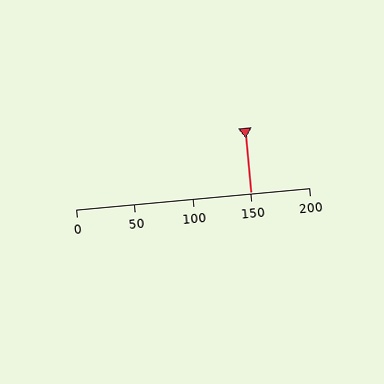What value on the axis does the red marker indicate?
The marker indicates approximately 150.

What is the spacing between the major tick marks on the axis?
The major ticks are spaced 50 apart.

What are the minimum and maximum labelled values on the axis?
The axis runs from 0 to 200.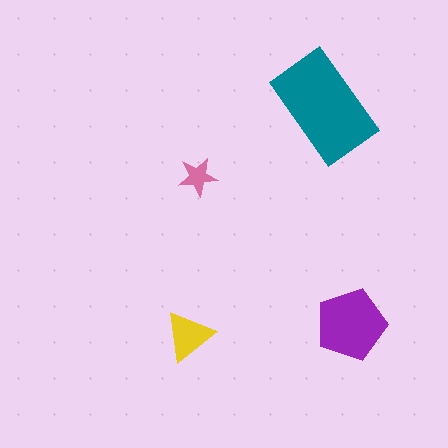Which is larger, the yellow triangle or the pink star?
The yellow triangle.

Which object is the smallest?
The pink star.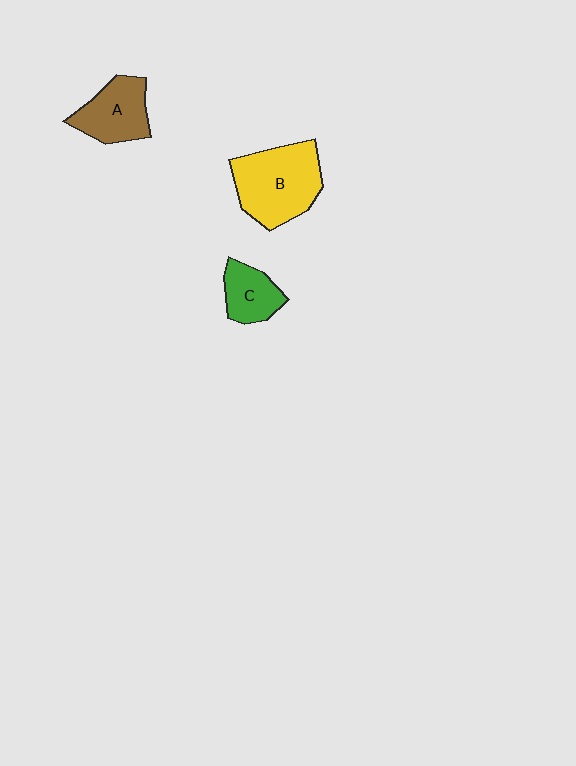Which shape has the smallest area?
Shape C (green).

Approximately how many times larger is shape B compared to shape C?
Approximately 2.1 times.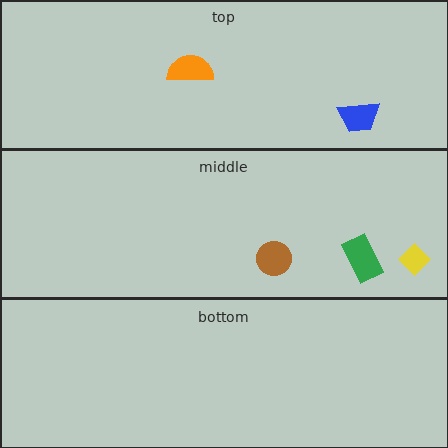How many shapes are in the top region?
2.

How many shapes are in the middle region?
3.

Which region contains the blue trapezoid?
The top region.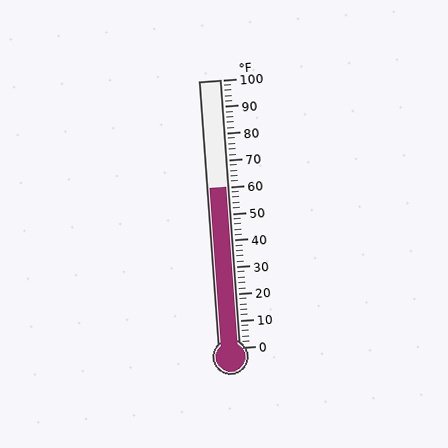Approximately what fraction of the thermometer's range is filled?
The thermometer is filled to approximately 60% of its range.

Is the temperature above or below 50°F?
The temperature is above 50°F.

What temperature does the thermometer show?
The thermometer shows approximately 60°F.